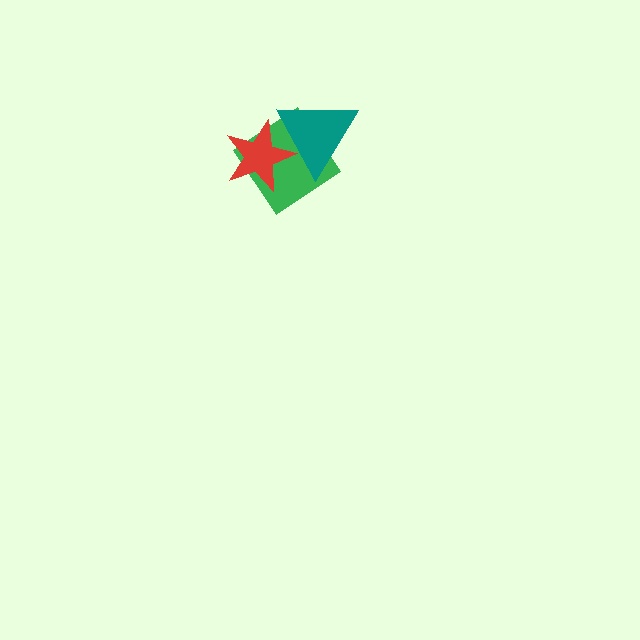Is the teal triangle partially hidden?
No, no other shape covers it.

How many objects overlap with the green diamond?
2 objects overlap with the green diamond.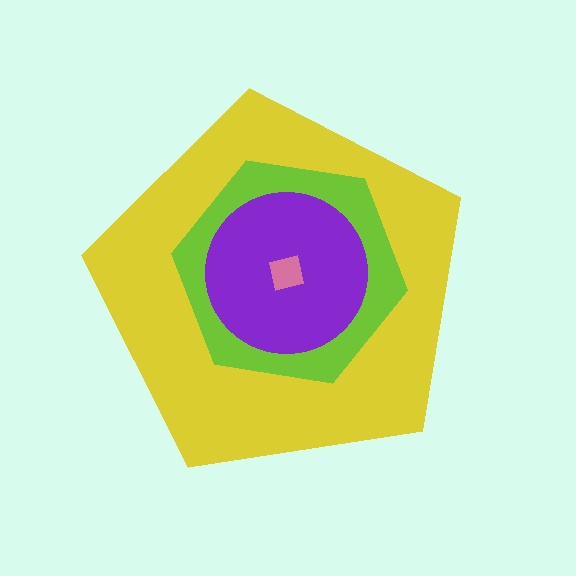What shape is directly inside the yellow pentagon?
The lime hexagon.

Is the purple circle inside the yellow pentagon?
Yes.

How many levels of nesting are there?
4.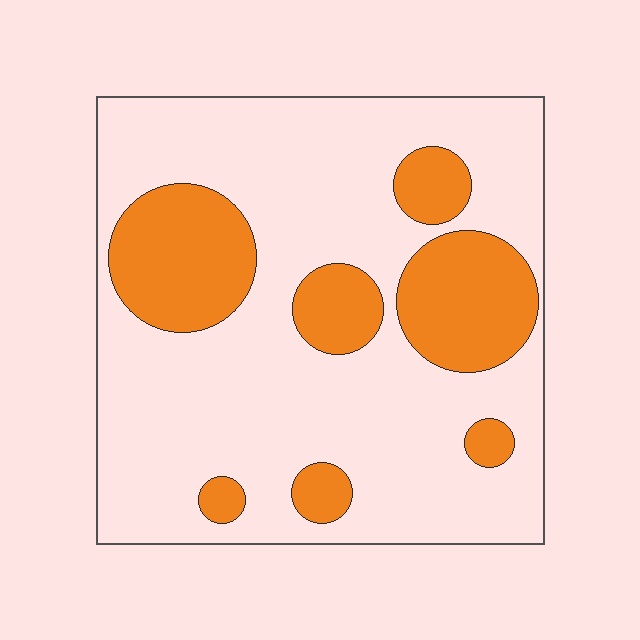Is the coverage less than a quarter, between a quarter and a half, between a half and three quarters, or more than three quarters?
Between a quarter and a half.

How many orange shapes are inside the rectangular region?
7.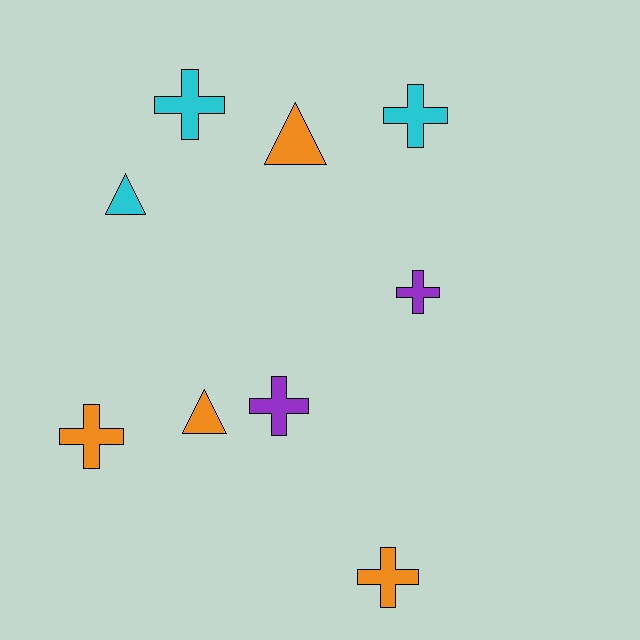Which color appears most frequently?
Orange, with 4 objects.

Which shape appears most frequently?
Cross, with 6 objects.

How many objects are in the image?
There are 9 objects.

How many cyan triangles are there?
There is 1 cyan triangle.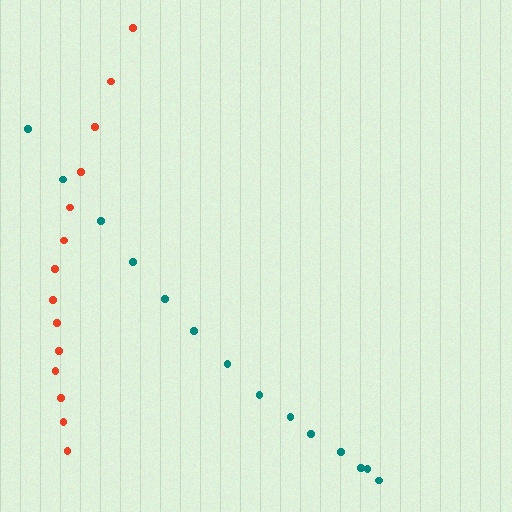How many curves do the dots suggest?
There are 2 distinct paths.